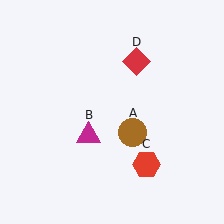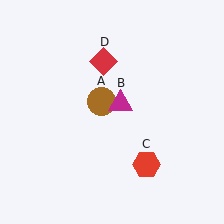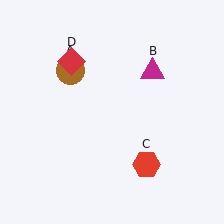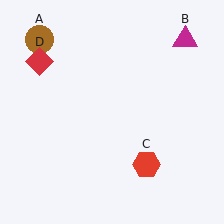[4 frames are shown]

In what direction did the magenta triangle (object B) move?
The magenta triangle (object B) moved up and to the right.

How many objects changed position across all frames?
3 objects changed position: brown circle (object A), magenta triangle (object B), red diamond (object D).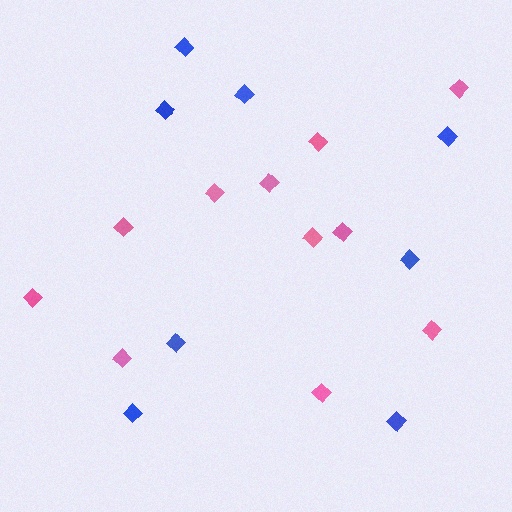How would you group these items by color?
There are 2 groups: one group of blue diamonds (8) and one group of pink diamonds (11).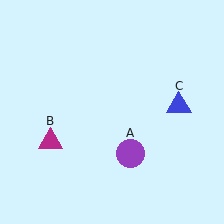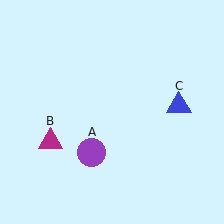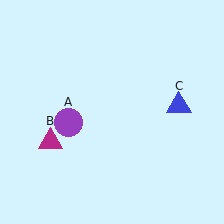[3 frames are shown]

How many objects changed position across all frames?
1 object changed position: purple circle (object A).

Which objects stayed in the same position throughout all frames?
Magenta triangle (object B) and blue triangle (object C) remained stationary.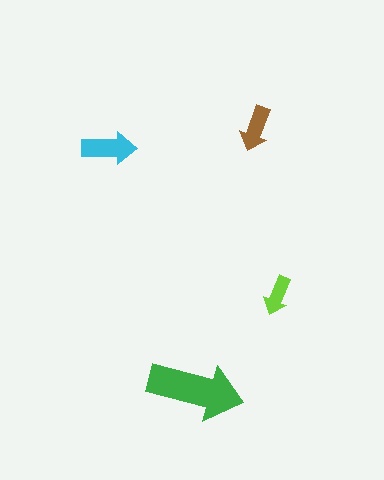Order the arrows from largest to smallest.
the green one, the cyan one, the brown one, the lime one.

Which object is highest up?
The brown arrow is topmost.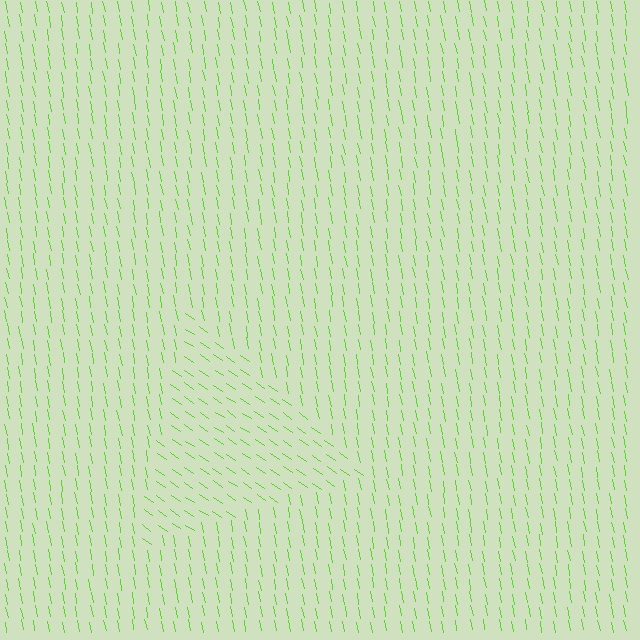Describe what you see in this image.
The image is filled with small lime line segments. A triangle region in the image has lines oriented differently from the surrounding lines, creating a visible texture boundary.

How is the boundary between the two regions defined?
The boundary is defined purely by a change in line orientation (approximately 45 degrees difference). All lines are the same color and thickness.